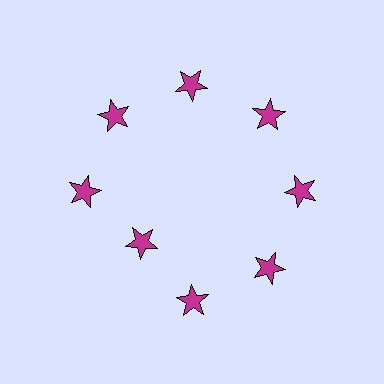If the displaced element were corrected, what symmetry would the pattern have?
It would have 8-fold rotational symmetry — the pattern would map onto itself every 45 degrees.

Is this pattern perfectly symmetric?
No. The 8 magenta stars are arranged in a ring, but one element near the 8 o'clock position is pulled inward toward the center, breaking the 8-fold rotational symmetry.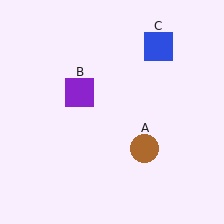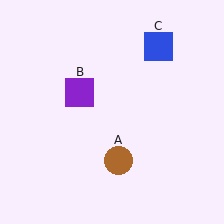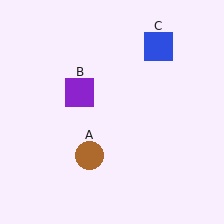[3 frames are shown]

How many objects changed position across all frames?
1 object changed position: brown circle (object A).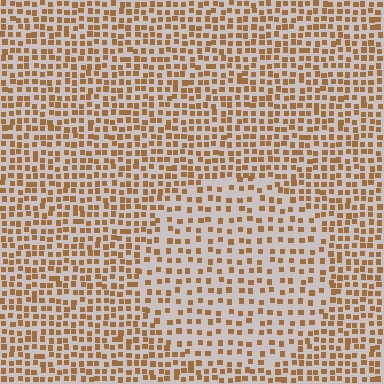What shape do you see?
I see a circle.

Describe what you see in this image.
The image contains small brown elements arranged at two different densities. A circle-shaped region is visible where the elements are less densely packed than the surrounding area.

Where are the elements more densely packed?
The elements are more densely packed outside the circle boundary.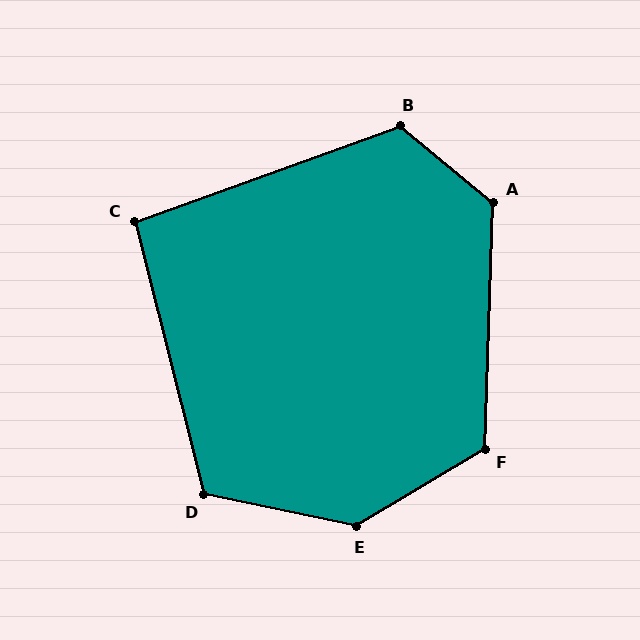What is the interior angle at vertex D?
Approximately 116 degrees (obtuse).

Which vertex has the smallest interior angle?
C, at approximately 96 degrees.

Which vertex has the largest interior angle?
E, at approximately 137 degrees.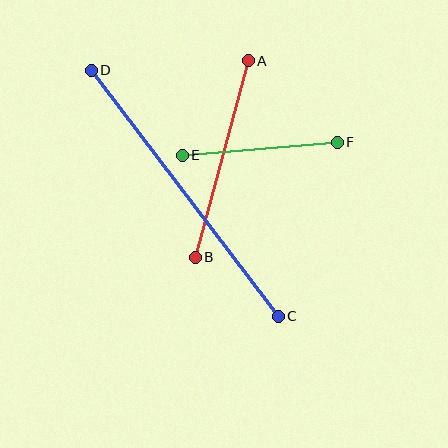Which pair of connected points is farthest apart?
Points C and D are farthest apart.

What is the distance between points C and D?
The distance is approximately 309 pixels.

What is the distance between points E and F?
The distance is approximately 156 pixels.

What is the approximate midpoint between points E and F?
The midpoint is at approximately (260, 149) pixels.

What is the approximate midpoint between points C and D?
The midpoint is at approximately (185, 193) pixels.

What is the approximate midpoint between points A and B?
The midpoint is at approximately (222, 159) pixels.